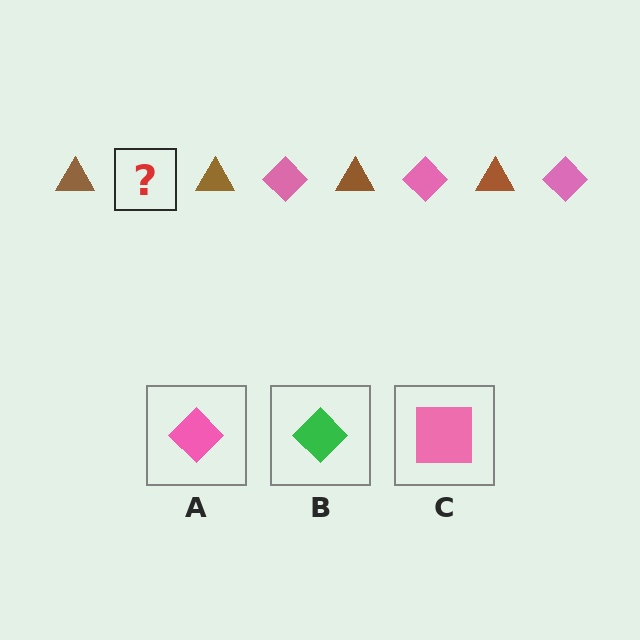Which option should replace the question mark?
Option A.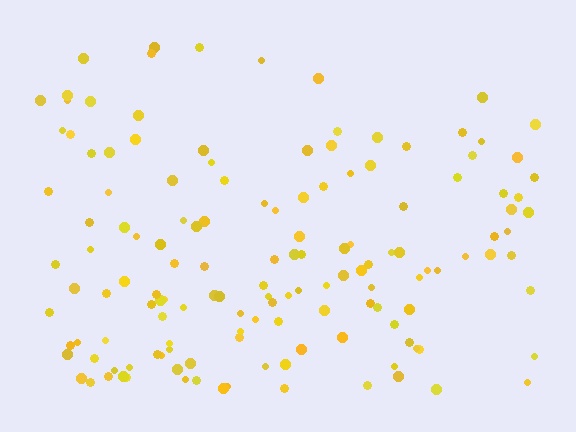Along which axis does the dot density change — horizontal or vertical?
Vertical.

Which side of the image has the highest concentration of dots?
The bottom.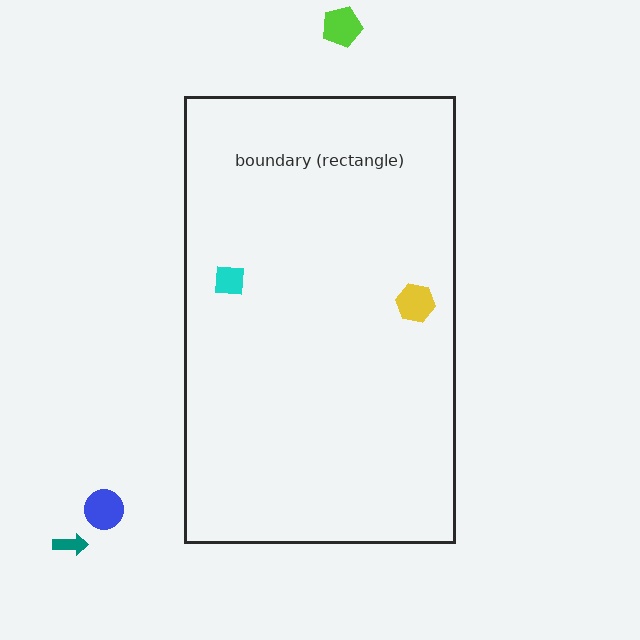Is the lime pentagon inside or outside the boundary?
Outside.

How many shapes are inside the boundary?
2 inside, 3 outside.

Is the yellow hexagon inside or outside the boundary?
Inside.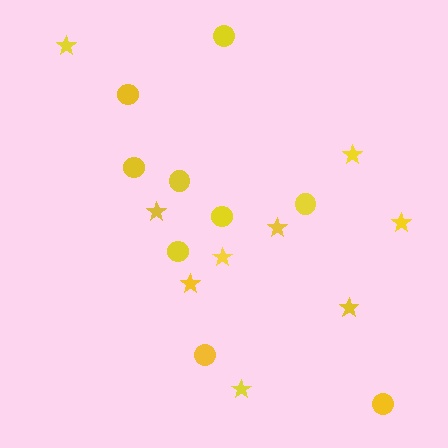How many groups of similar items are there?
There are 2 groups: one group of circles (9) and one group of stars (9).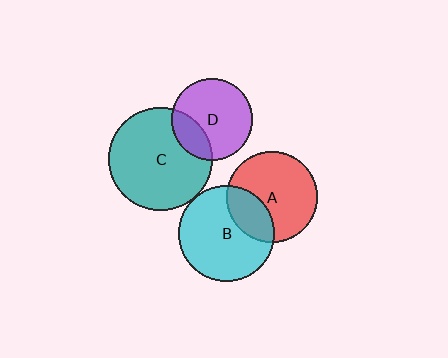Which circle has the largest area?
Circle C (teal).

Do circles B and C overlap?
Yes.